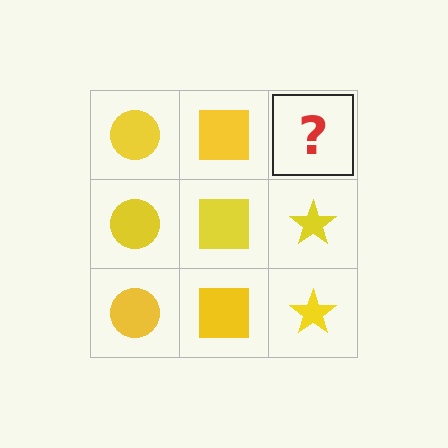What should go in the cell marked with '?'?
The missing cell should contain a yellow star.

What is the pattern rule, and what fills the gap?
The rule is that each column has a consistent shape. The gap should be filled with a yellow star.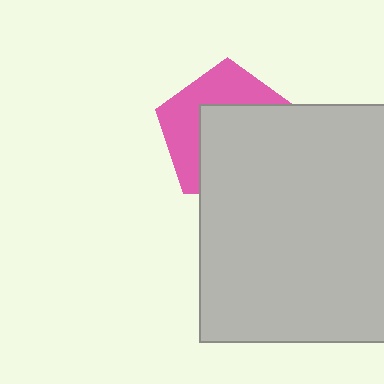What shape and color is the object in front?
The object in front is a light gray rectangle.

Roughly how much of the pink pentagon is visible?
A small part of it is visible (roughly 42%).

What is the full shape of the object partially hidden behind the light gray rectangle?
The partially hidden object is a pink pentagon.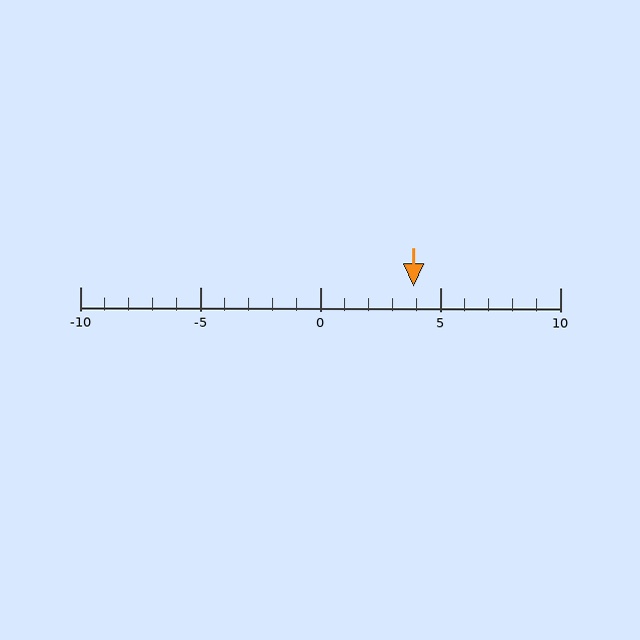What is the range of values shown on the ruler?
The ruler shows values from -10 to 10.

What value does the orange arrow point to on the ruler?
The orange arrow points to approximately 4.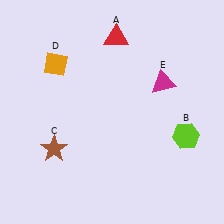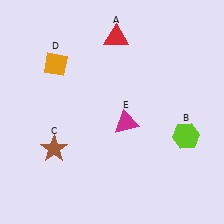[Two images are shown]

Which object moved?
The magenta triangle (E) moved down.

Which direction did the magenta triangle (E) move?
The magenta triangle (E) moved down.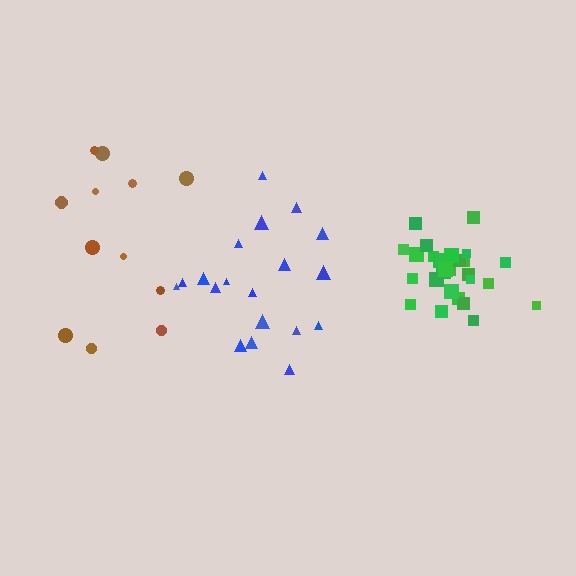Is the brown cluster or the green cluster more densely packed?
Green.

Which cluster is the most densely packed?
Green.